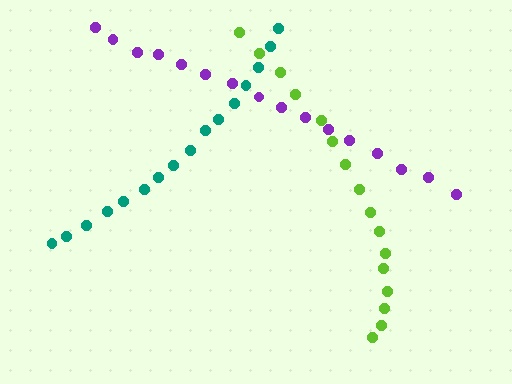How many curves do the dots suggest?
There are 3 distinct paths.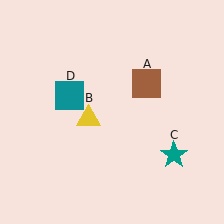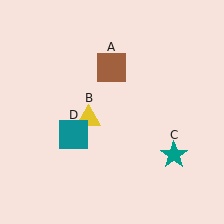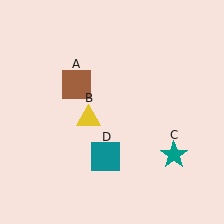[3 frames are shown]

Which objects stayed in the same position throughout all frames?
Yellow triangle (object B) and teal star (object C) remained stationary.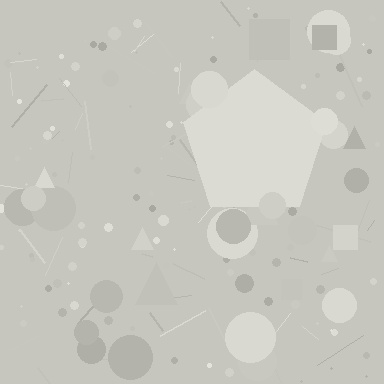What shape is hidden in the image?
A pentagon is hidden in the image.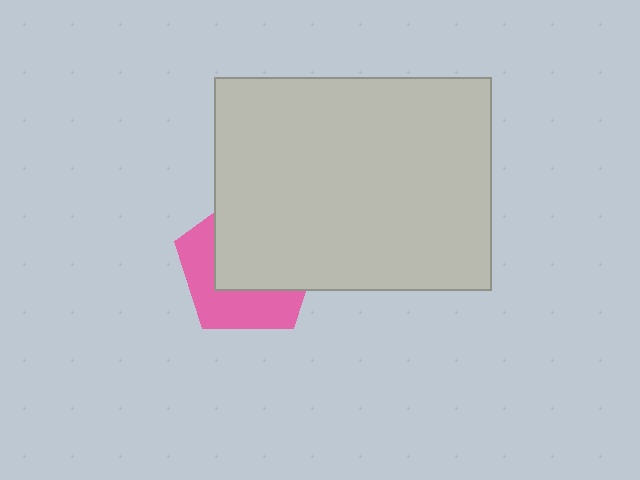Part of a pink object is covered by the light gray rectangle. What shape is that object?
It is a pentagon.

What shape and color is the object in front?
The object in front is a light gray rectangle.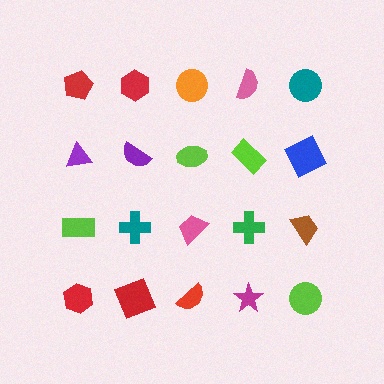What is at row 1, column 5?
A teal circle.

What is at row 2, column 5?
A blue square.